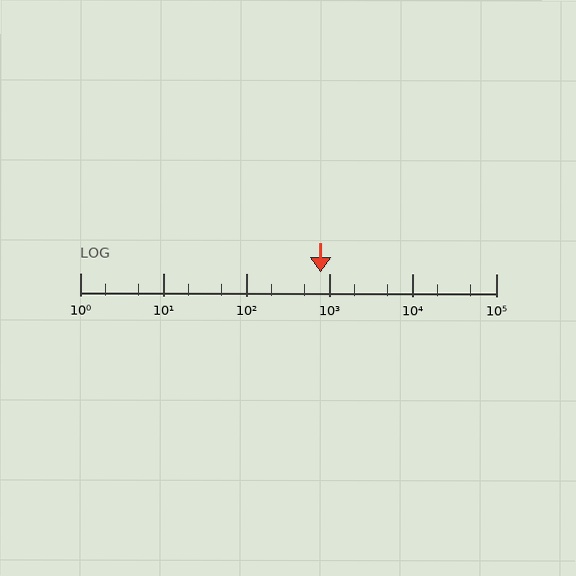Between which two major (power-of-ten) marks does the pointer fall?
The pointer is between 100 and 1000.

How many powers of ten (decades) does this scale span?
The scale spans 5 decades, from 1 to 100000.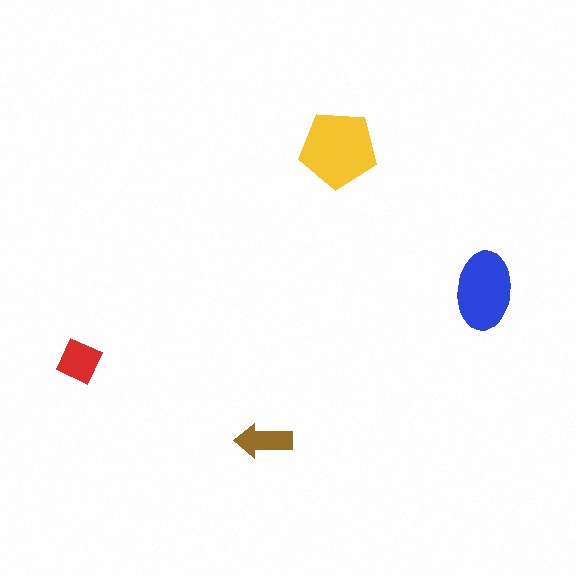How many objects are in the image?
There are 4 objects in the image.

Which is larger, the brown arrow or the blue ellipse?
The blue ellipse.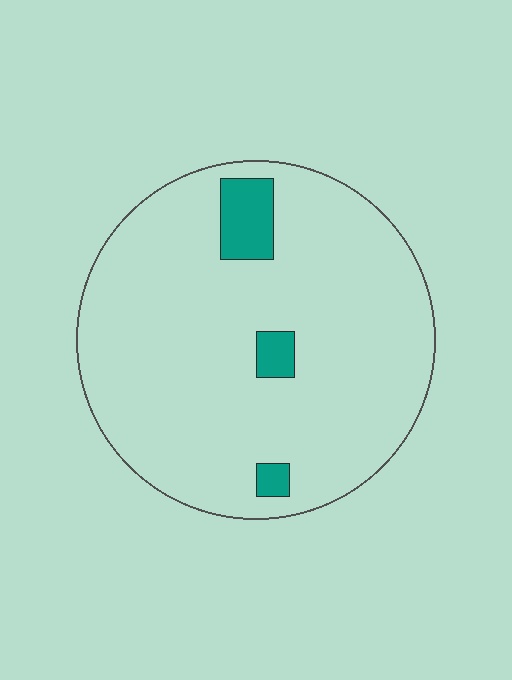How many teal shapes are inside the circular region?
3.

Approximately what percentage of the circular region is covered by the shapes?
Approximately 5%.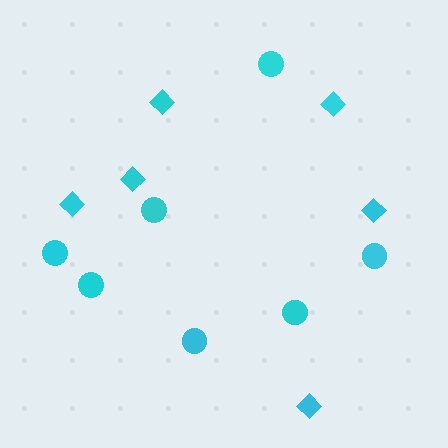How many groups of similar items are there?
There are 2 groups: one group of circles (7) and one group of diamonds (6).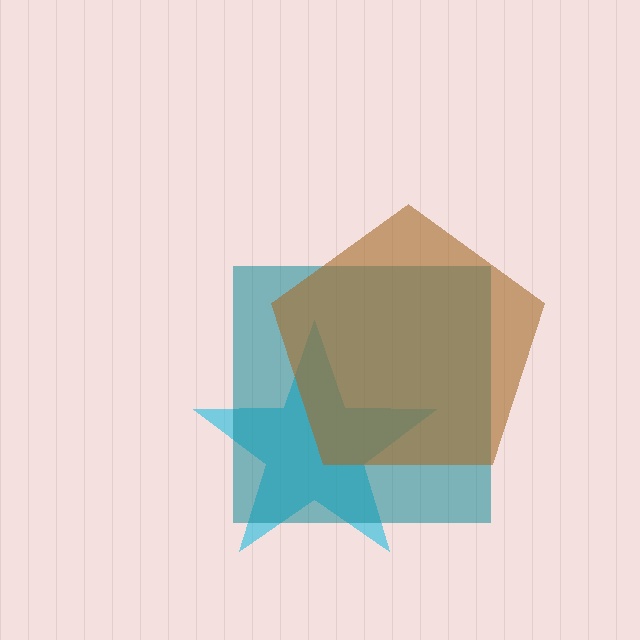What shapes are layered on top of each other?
The layered shapes are: a cyan star, a teal square, a brown pentagon.